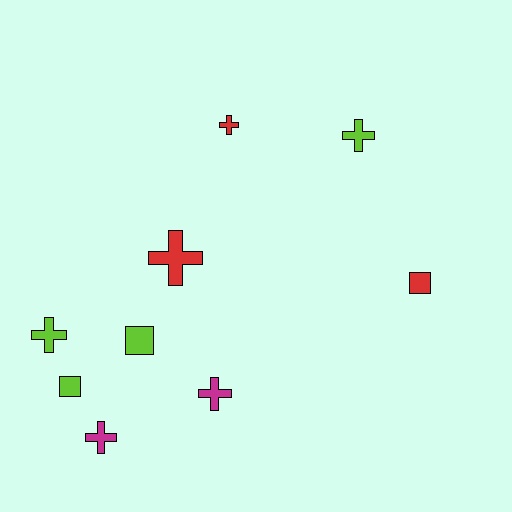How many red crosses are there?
There are 2 red crosses.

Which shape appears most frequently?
Cross, with 6 objects.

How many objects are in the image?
There are 9 objects.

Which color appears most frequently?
Lime, with 4 objects.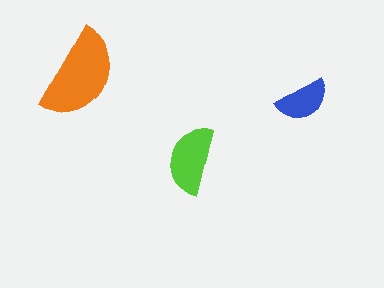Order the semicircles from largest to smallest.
the orange one, the lime one, the blue one.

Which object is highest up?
The orange semicircle is topmost.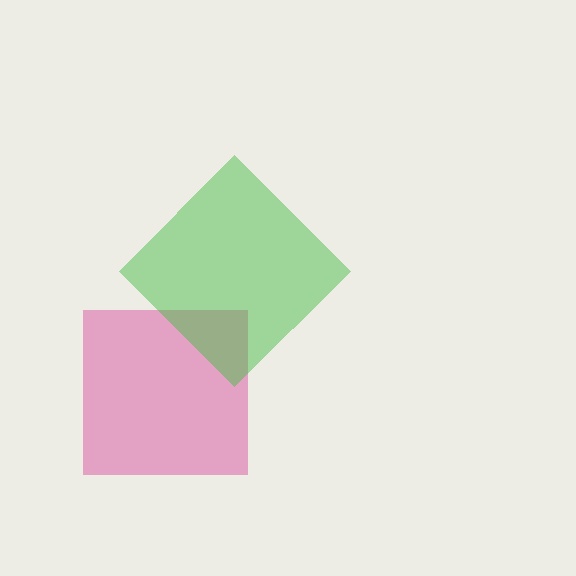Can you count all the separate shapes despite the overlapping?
Yes, there are 2 separate shapes.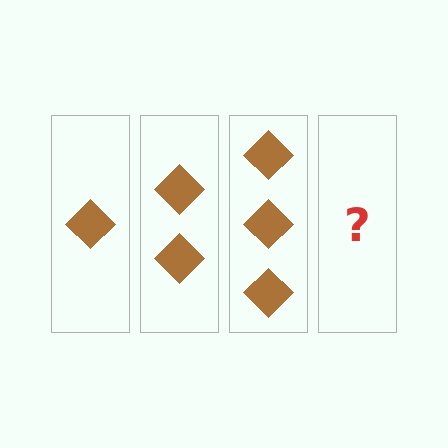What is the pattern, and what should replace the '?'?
The pattern is that each step adds one more diamond. The '?' should be 4 diamonds.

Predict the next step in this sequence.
The next step is 4 diamonds.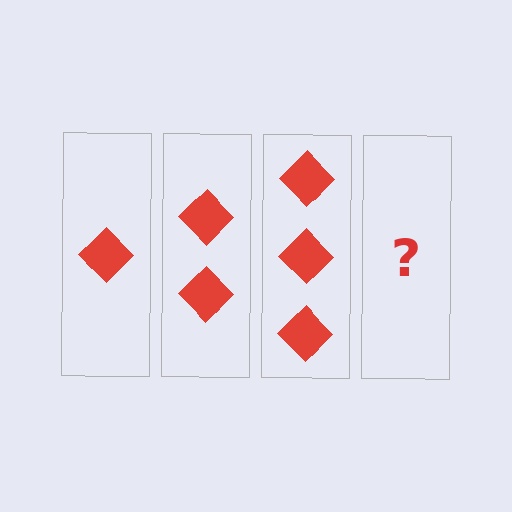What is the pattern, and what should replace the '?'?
The pattern is that each step adds one more diamond. The '?' should be 4 diamonds.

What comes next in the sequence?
The next element should be 4 diamonds.